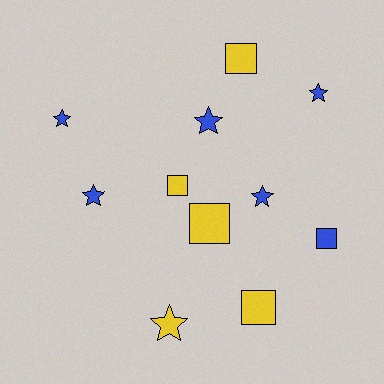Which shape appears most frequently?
Star, with 6 objects.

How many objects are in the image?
There are 11 objects.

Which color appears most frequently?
Blue, with 6 objects.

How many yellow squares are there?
There are 4 yellow squares.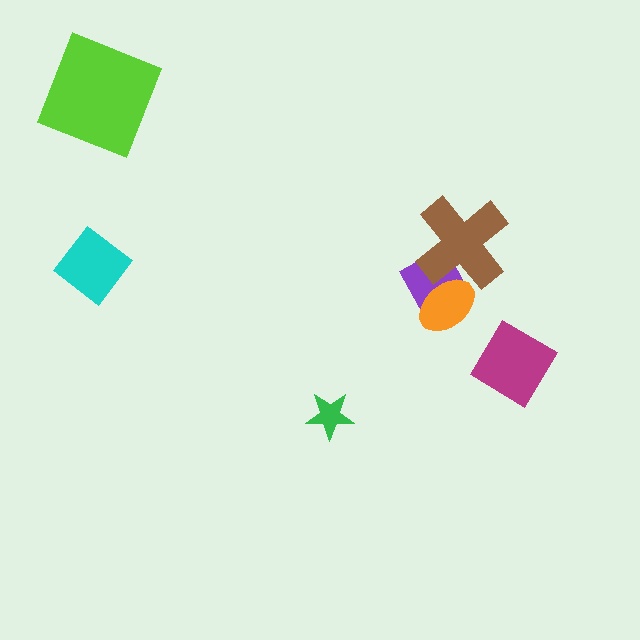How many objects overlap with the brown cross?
2 objects overlap with the brown cross.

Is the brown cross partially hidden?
Yes, it is partially covered by another shape.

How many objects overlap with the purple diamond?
2 objects overlap with the purple diamond.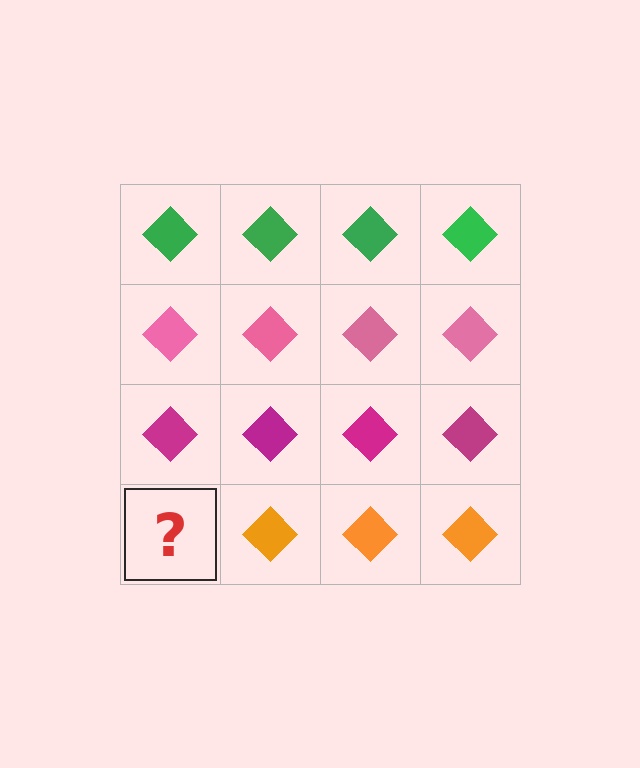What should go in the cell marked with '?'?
The missing cell should contain an orange diamond.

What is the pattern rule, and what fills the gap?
The rule is that each row has a consistent color. The gap should be filled with an orange diamond.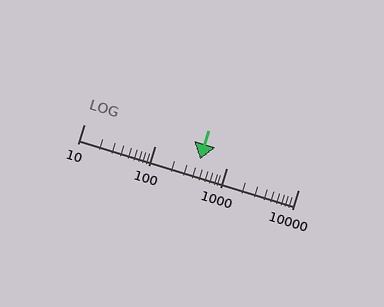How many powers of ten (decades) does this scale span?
The scale spans 3 decades, from 10 to 10000.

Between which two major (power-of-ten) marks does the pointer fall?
The pointer is between 100 and 1000.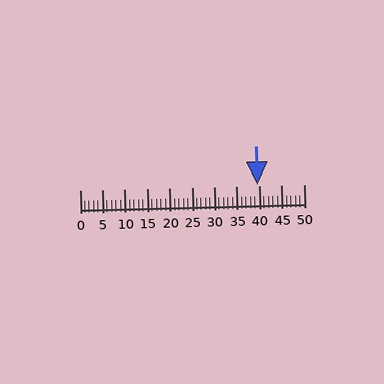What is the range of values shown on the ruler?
The ruler shows values from 0 to 50.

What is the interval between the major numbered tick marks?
The major tick marks are spaced 5 units apart.